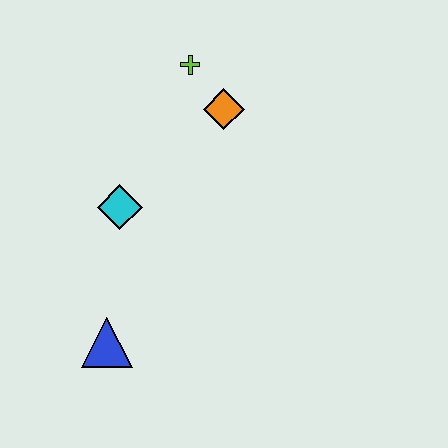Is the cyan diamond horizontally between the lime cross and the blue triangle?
Yes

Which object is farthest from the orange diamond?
The blue triangle is farthest from the orange diamond.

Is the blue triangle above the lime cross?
No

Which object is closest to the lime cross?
The orange diamond is closest to the lime cross.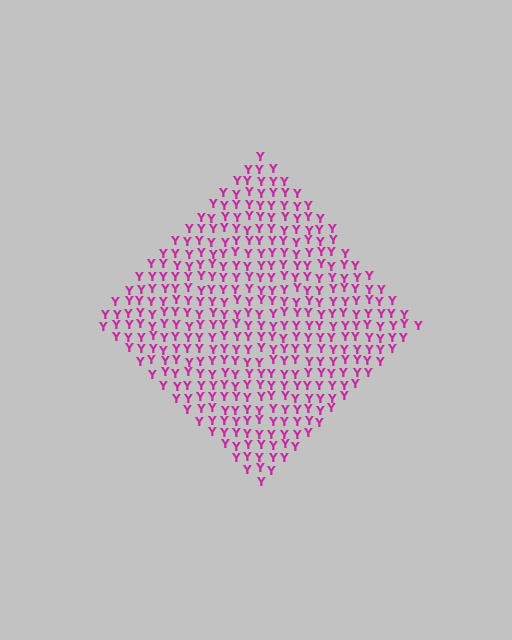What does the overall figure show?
The overall figure shows a diamond.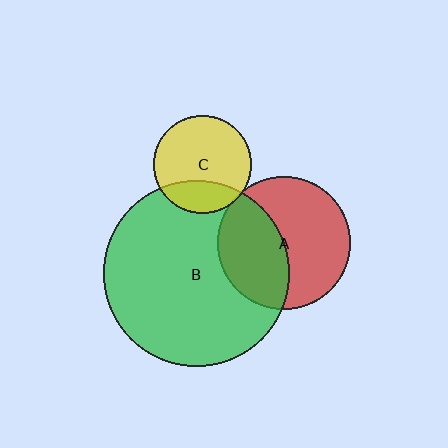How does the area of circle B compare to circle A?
Approximately 2.0 times.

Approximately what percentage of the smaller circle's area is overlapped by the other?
Approximately 25%.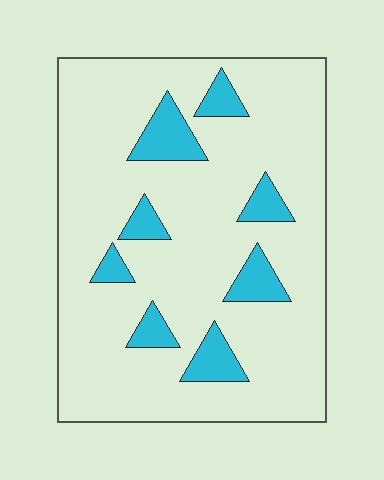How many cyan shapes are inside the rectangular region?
8.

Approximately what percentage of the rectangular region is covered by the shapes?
Approximately 15%.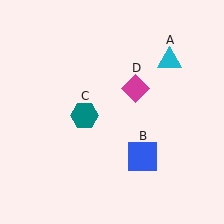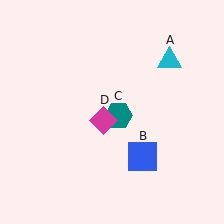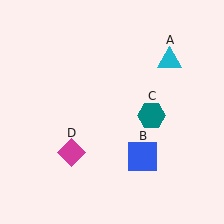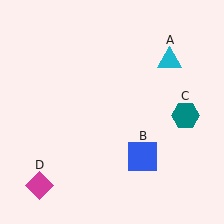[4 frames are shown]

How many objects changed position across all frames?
2 objects changed position: teal hexagon (object C), magenta diamond (object D).